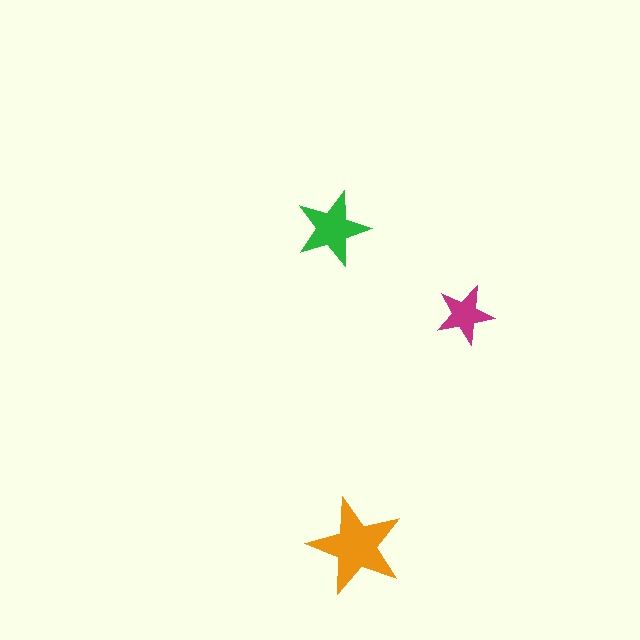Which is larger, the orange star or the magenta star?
The orange one.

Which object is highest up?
The green star is topmost.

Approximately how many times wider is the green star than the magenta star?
About 1.5 times wider.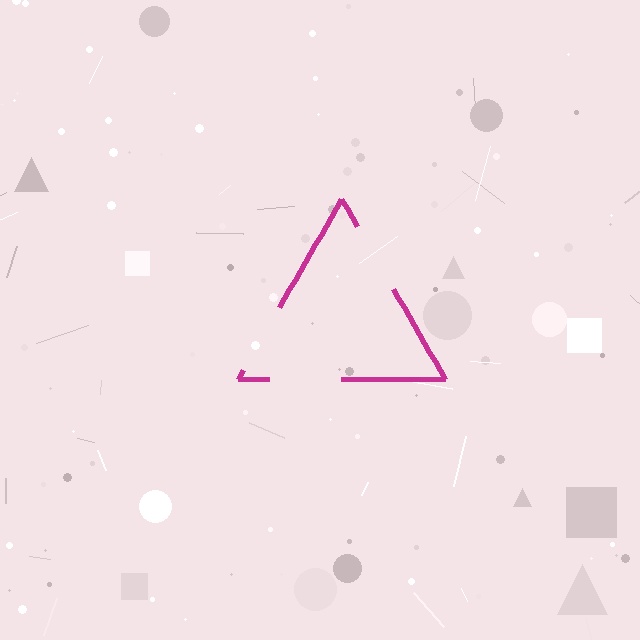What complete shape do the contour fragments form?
The contour fragments form a triangle.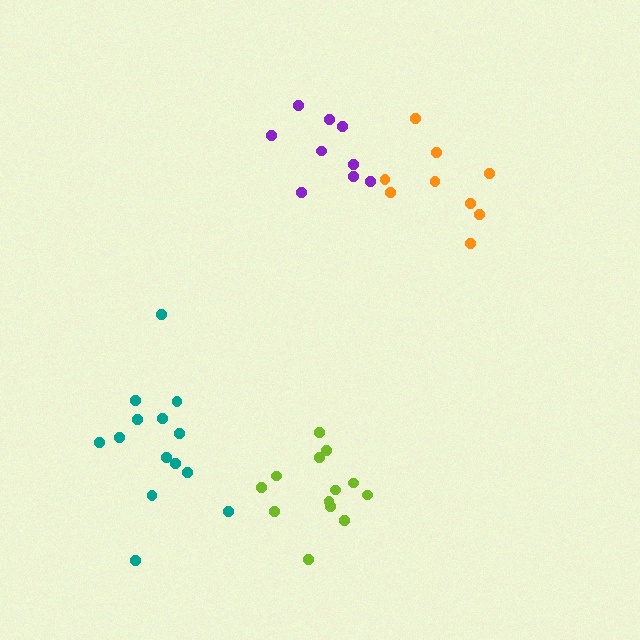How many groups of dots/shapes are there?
There are 4 groups.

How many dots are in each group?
Group 1: 14 dots, Group 2: 9 dots, Group 3: 13 dots, Group 4: 9 dots (45 total).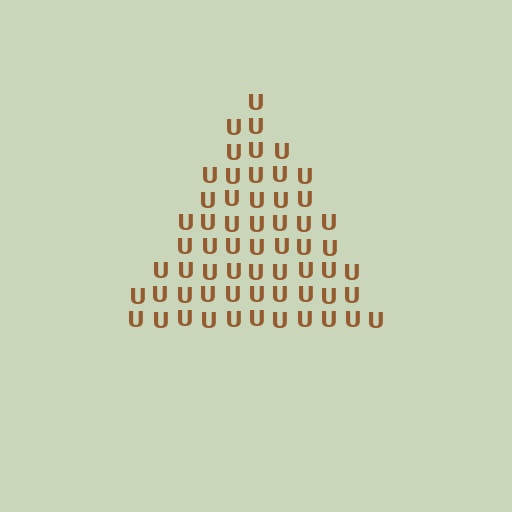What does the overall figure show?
The overall figure shows a triangle.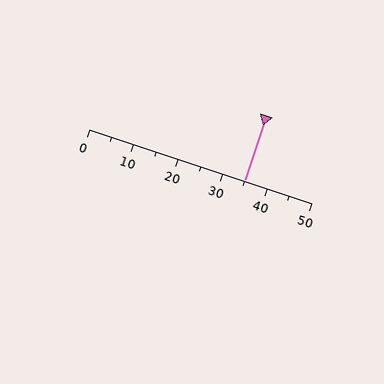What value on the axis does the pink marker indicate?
The marker indicates approximately 35.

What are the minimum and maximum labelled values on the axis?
The axis runs from 0 to 50.